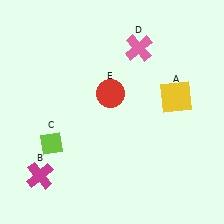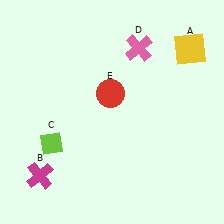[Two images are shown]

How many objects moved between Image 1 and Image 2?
1 object moved between the two images.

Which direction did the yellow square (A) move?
The yellow square (A) moved up.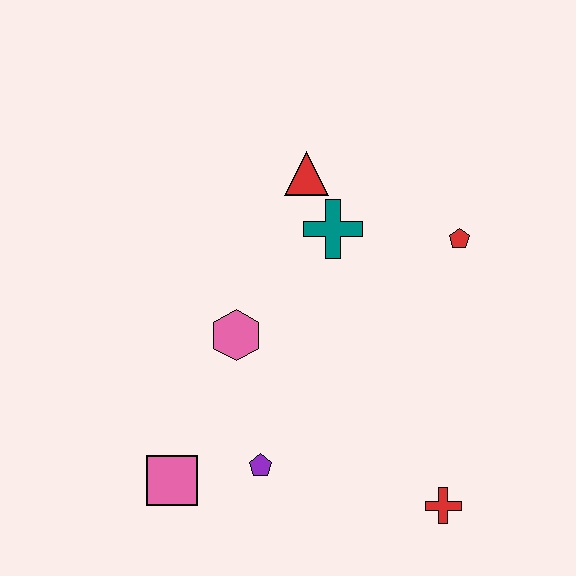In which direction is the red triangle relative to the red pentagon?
The red triangle is to the left of the red pentagon.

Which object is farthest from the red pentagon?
The pink square is farthest from the red pentagon.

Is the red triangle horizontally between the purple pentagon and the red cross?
Yes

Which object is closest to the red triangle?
The teal cross is closest to the red triangle.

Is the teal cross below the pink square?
No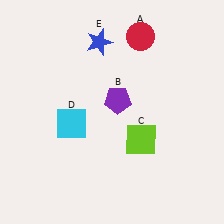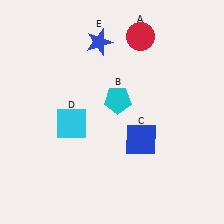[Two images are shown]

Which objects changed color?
B changed from purple to cyan. C changed from lime to blue.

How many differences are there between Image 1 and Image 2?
There are 2 differences between the two images.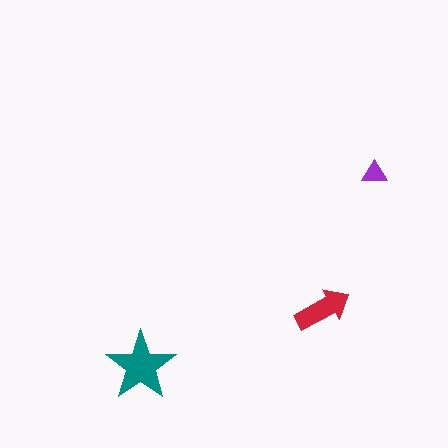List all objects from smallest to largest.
The purple triangle, the red arrow, the teal star.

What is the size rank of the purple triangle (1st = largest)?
3rd.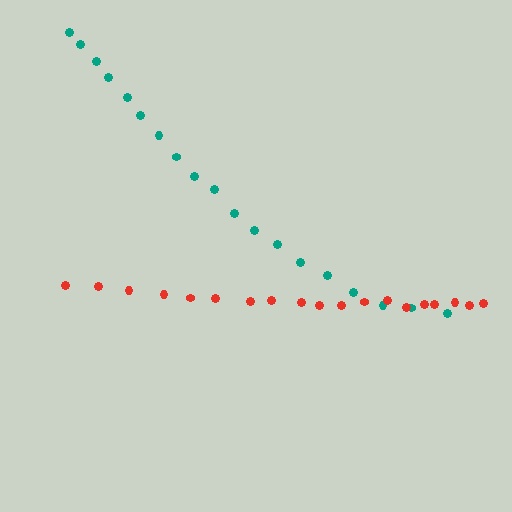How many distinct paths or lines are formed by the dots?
There are 2 distinct paths.